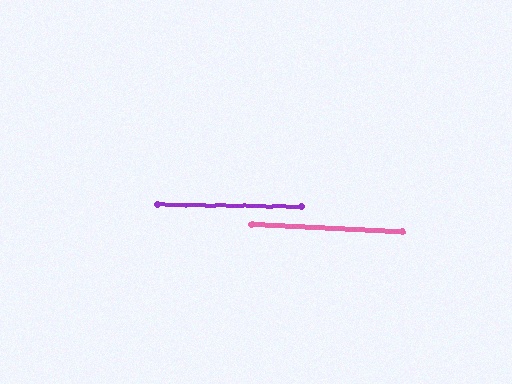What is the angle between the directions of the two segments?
Approximately 2 degrees.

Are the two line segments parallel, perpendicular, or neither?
Parallel — their directions differ by only 2.0°.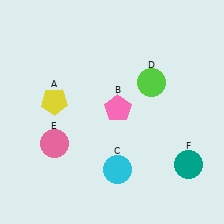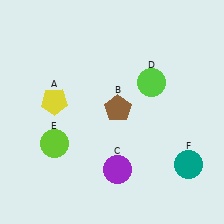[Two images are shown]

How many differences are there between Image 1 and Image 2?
There are 3 differences between the two images.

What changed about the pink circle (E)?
In Image 1, E is pink. In Image 2, it changed to lime.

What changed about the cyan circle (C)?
In Image 1, C is cyan. In Image 2, it changed to purple.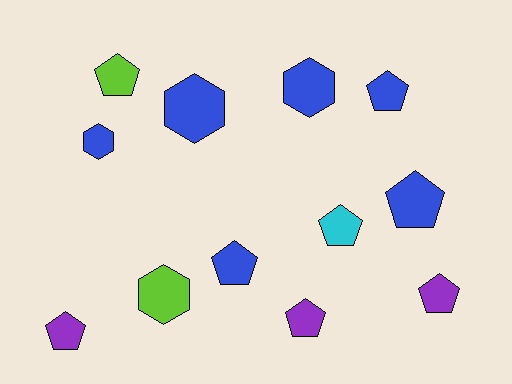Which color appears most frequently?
Blue, with 6 objects.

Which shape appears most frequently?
Pentagon, with 8 objects.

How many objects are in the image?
There are 12 objects.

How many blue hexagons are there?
There are 3 blue hexagons.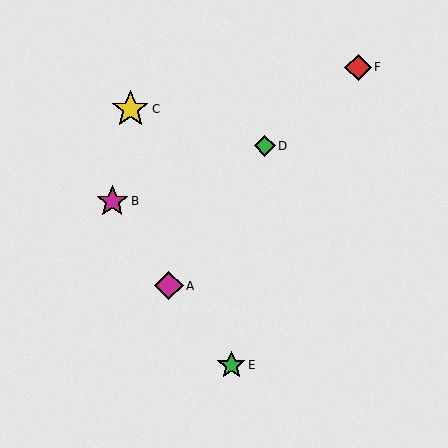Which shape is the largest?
The yellow star (labeled C) is the largest.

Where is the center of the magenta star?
The center of the magenta star is at (112, 201).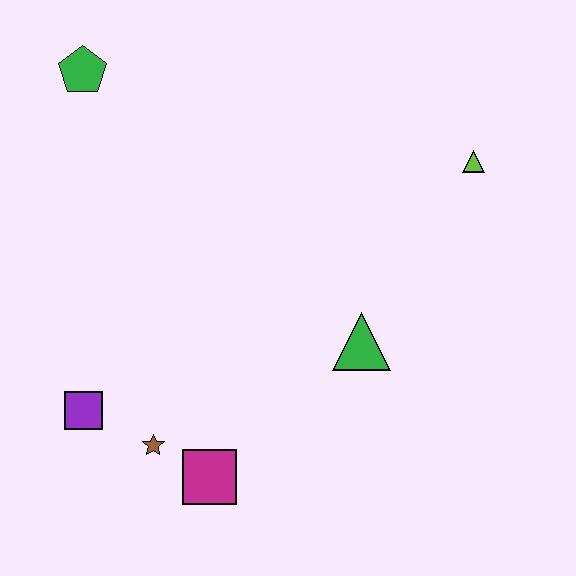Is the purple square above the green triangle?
No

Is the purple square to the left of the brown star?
Yes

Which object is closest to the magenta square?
The brown star is closest to the magenta square.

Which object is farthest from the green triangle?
The green pentagon is farthest from the green triangle.